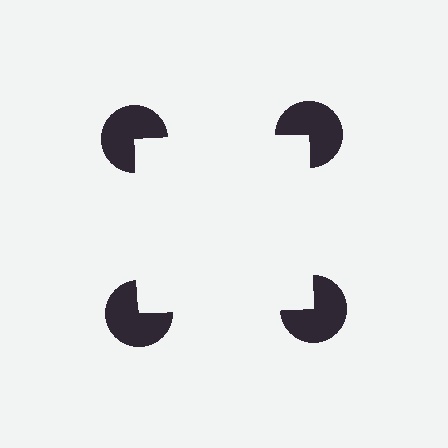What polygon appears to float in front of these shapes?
An illusory square — its edges are inferred from the aligned wedge cuts in the pac-man discs, not physically drawn.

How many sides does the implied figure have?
4 sides.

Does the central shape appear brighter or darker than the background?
It typically appears slightly brighter than the background, even though no actual brightness change is drawn.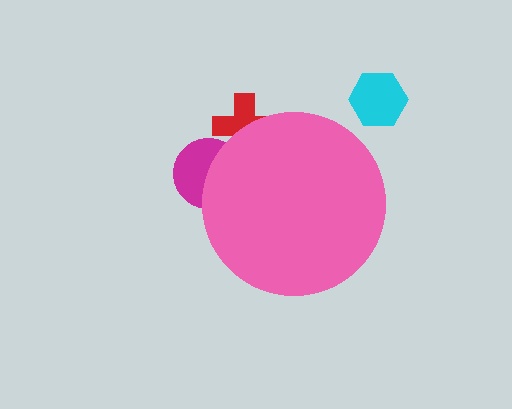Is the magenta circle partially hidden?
Yes, the magenta circle is partially hidden behind the pink circle.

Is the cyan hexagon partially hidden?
No, the cyan hexagon is fully visible.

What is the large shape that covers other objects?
A pink circle.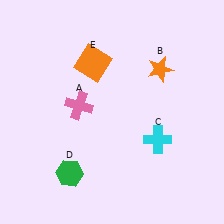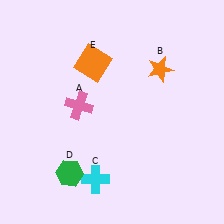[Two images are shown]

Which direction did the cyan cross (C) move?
The cyan cross (C) moved left.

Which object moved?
The cyan cross (C) moved left.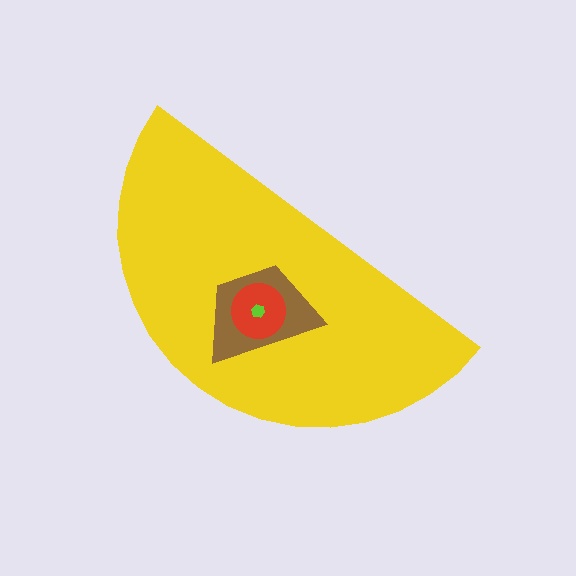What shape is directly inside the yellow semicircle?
The brown trapezoid.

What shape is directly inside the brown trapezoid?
The red circle.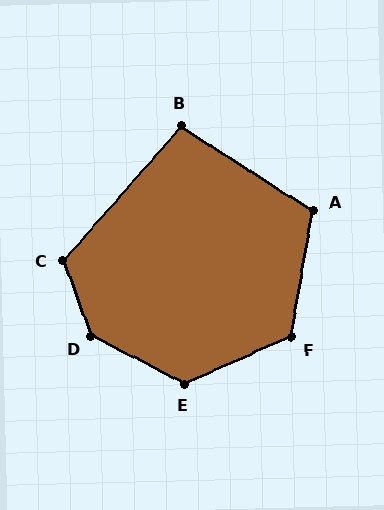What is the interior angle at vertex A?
Approximately 113 degrees (obtuse).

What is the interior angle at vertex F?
Approximately 123 degrees (obtuse).